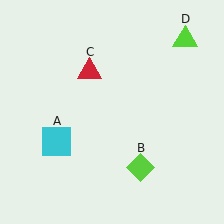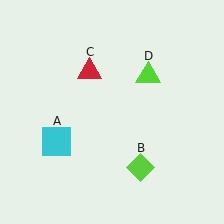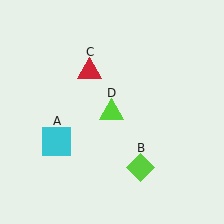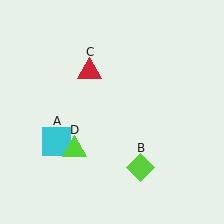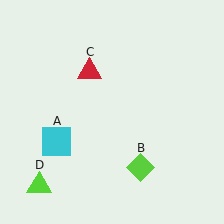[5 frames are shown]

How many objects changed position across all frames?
1 object changed position: lime triangle (object D).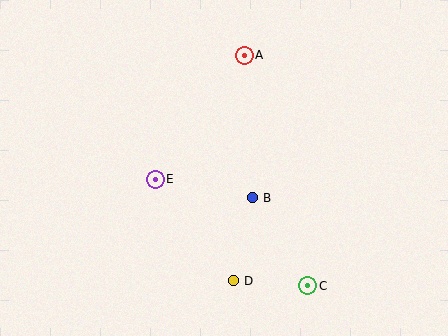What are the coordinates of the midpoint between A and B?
The midpoint between A and B is at (248, 126).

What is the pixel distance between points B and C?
The distance between B and C is 104 pixels.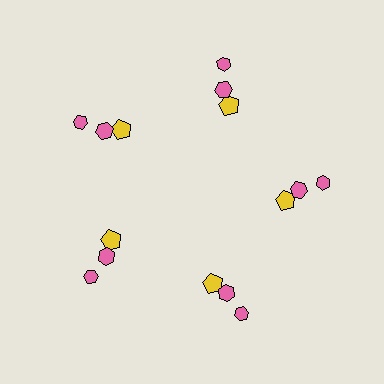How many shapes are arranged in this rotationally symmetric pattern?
There are 15 shapes, arranged in 5 groups of 3.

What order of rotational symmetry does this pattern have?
This pattern has 5-fold rotational symmetry.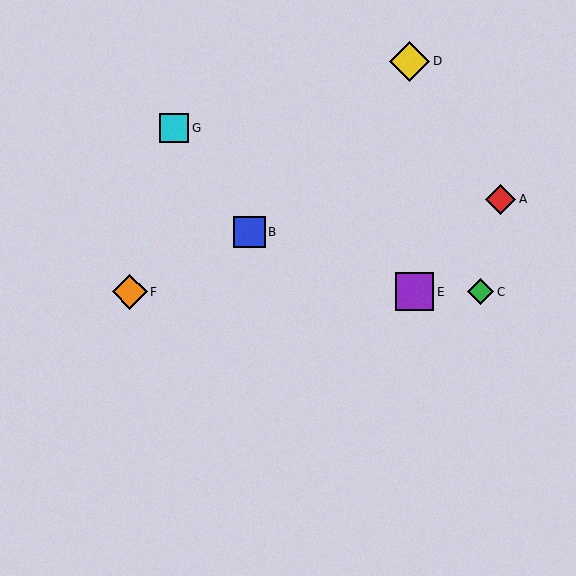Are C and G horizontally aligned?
No, C is at y≈292 and G is at y≈128.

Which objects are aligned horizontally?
Objects C, E, F are aligned horizontally.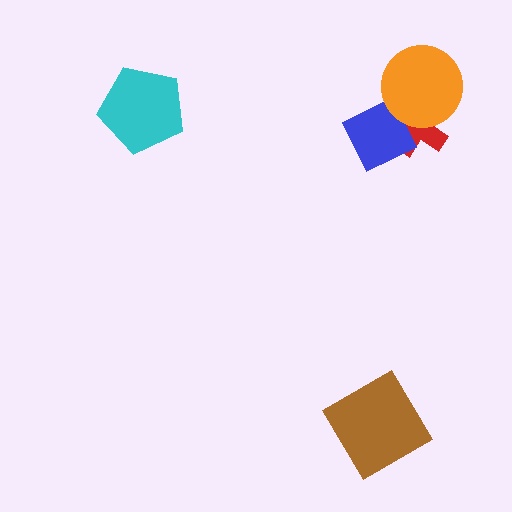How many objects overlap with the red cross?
2 objects overlap with the red cross.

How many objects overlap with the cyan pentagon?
0 objects overlap with the cyan pentagon.